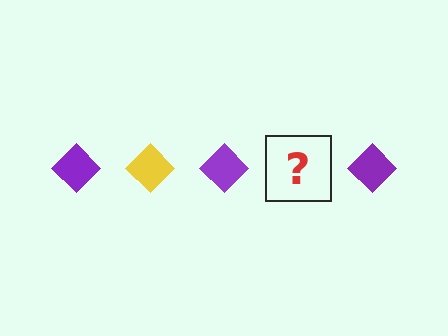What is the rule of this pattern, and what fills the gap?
The rule is that the pattern cycles through purple, yellow diamonds. The gap should be filled with a yellow diamond.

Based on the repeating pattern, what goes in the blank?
The blank should be a yellow diamond.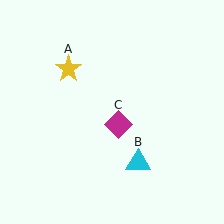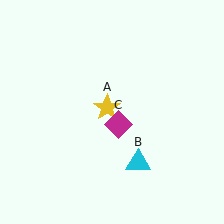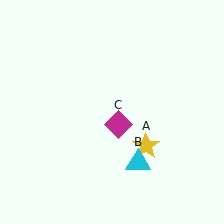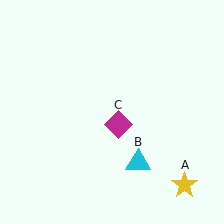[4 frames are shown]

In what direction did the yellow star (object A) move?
The yellow star (object A) moved down and to the right.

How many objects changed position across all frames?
1 object changed position: yellow star (object A).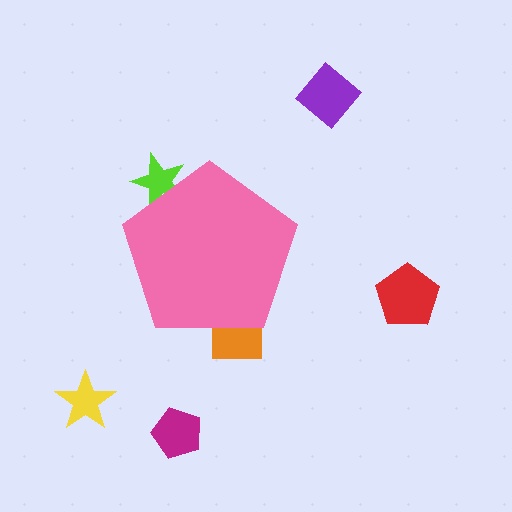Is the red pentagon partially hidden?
No, the red pentagon is fully visible.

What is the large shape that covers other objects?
A pink pentagon.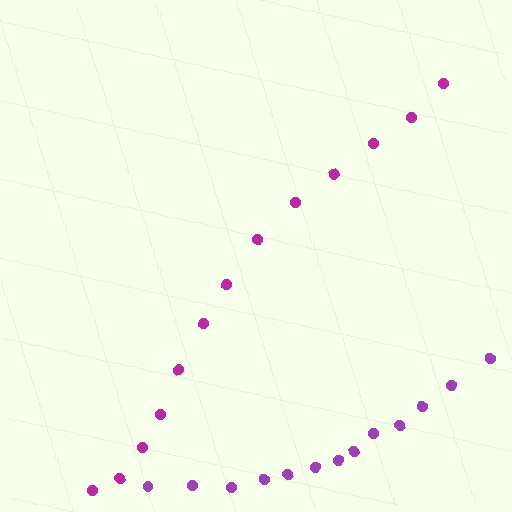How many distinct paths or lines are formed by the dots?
There are 2 distinct paths.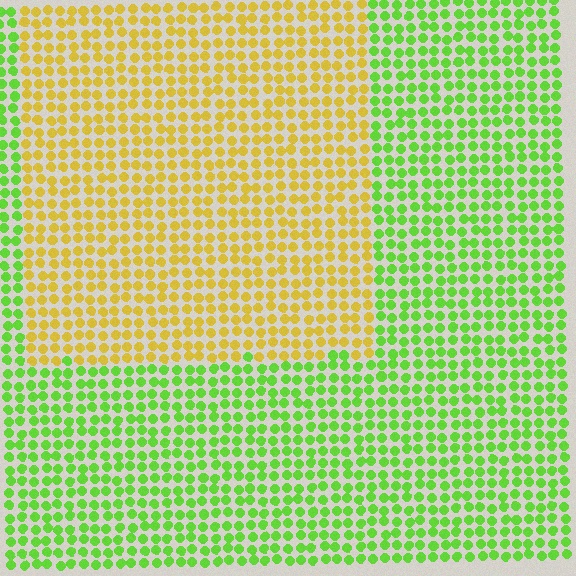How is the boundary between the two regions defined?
The boundary is defined purely by a slight shift in hue (about 55 degrees). Spacing, size, and orientation are identical on both sides.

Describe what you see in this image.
The image is filled with small lime elements in a uniform arrangement. A rectangle-shaped region is visible where the elements are tinted to a slightly different hue, forming a subtle color boundary.